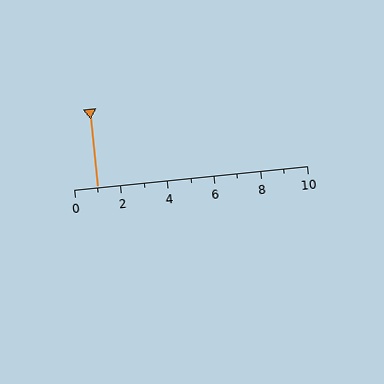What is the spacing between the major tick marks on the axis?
The major ticks are spaced 2 apart.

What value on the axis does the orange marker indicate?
The marker indicates approximately 1.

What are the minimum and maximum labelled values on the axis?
The axis runs from 0 to 10.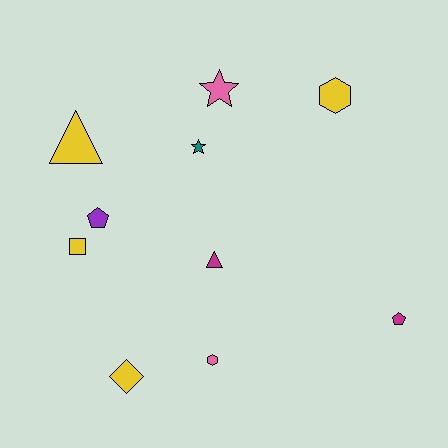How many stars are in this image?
There are 2 stars.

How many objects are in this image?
There are 10 objects.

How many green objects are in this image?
There are no green objects.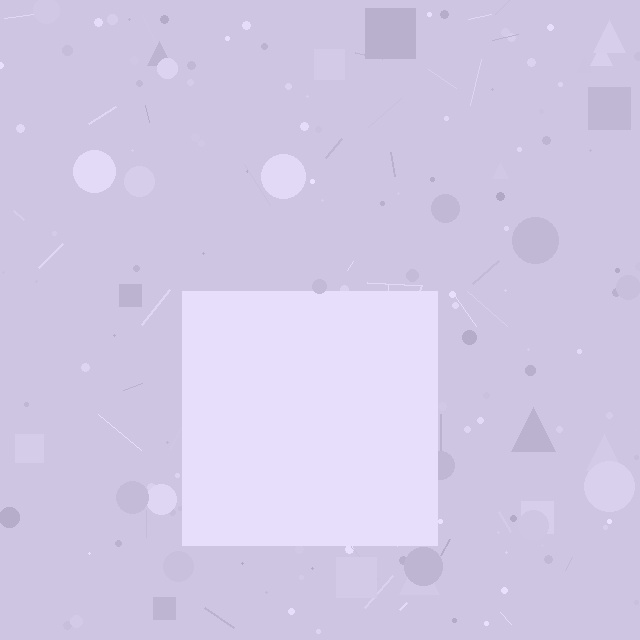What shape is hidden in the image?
A square is hidden in the image.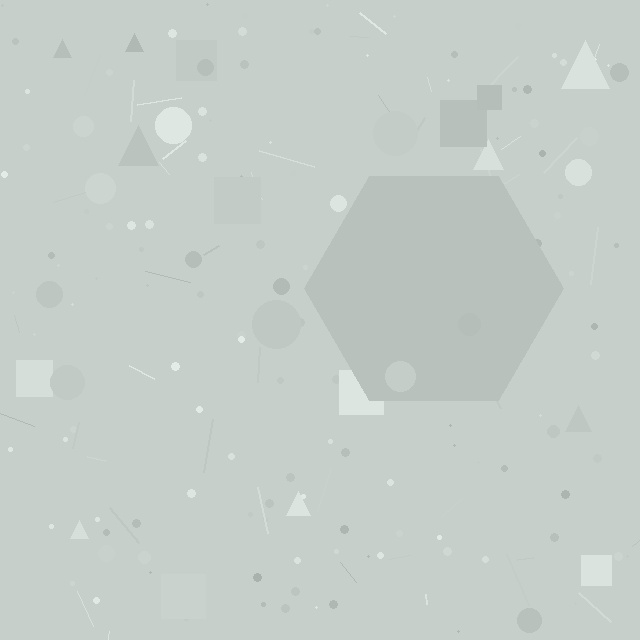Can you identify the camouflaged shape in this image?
The camouflaged shape is a hexagon.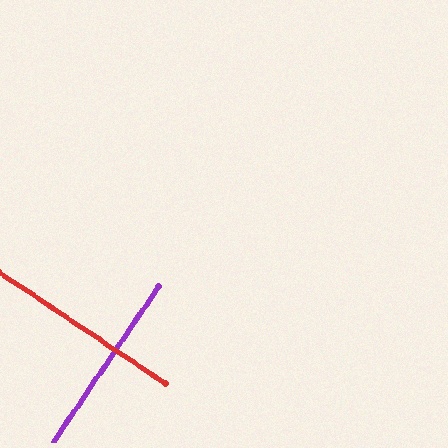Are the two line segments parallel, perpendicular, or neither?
Perpendicular — they meet at approximately 89°.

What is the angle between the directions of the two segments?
Approximately 89 degrees.